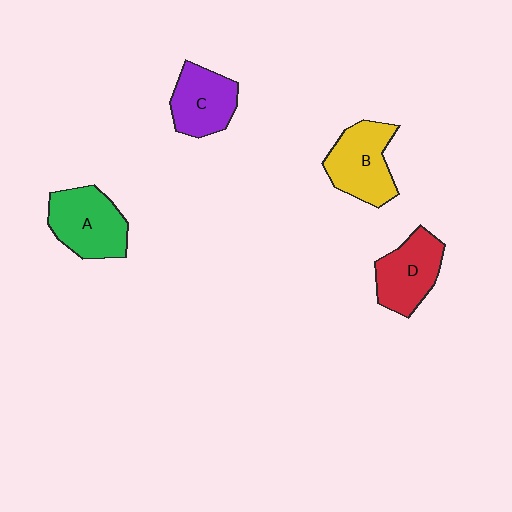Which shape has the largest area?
Shape A (green).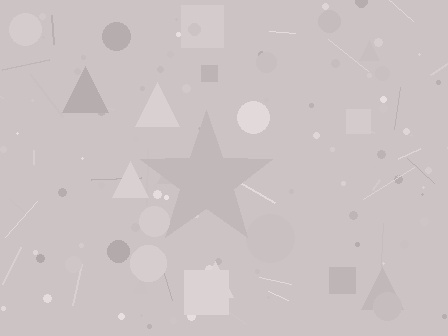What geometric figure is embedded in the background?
A star is embedded in the background.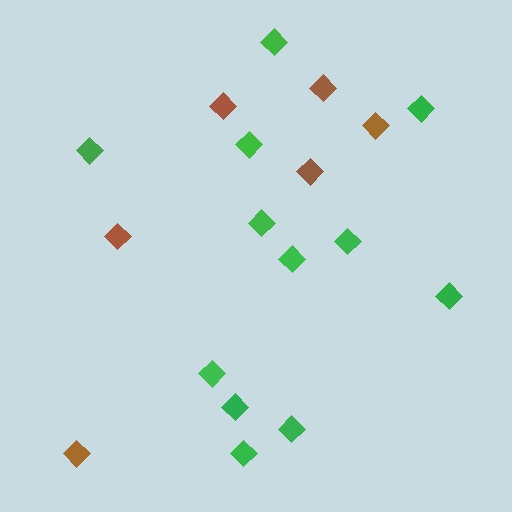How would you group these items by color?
There are 2 groups: one group of brown diamonds (6) and one group of green diamonds (12).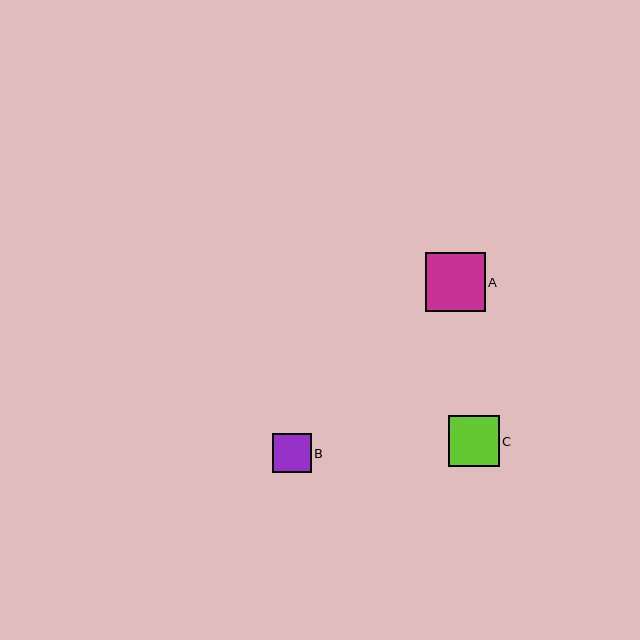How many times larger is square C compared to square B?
Square C is approximately 1.3 times the size of square B.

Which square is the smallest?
Square B is the smallest with a size of approximately 39 pixels.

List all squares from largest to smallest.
From largest to smallest: A, C, B.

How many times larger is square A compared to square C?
Square A is approximately 1.2 times the size of square C.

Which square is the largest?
Square A is the largest with a size of approximately 59 pixels.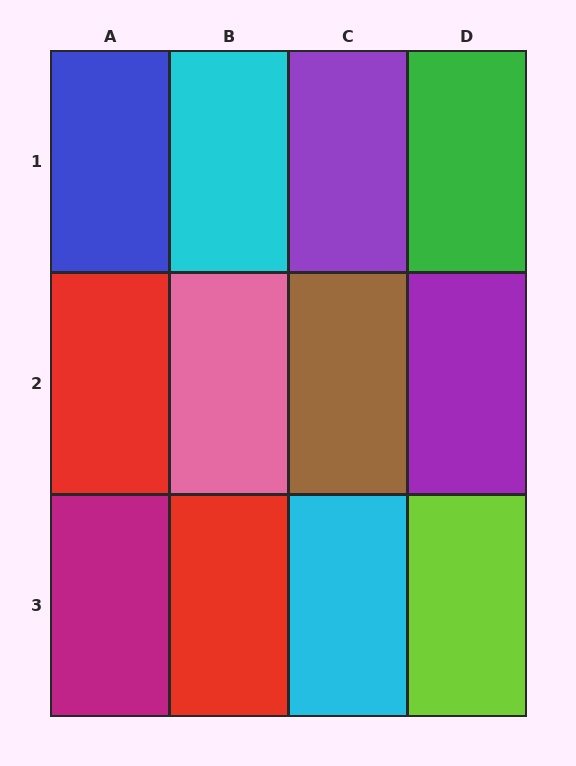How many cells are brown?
1 cell is brown.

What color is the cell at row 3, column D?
Lime.